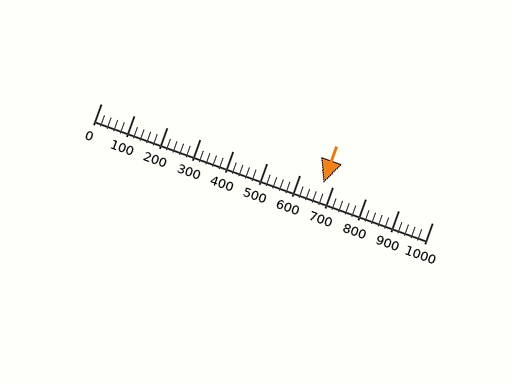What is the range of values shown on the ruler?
The ruler shows values from 0 to 1000.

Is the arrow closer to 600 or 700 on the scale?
The arrow is closer to 700.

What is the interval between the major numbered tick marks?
The major tick marks are spaced 100 units apart.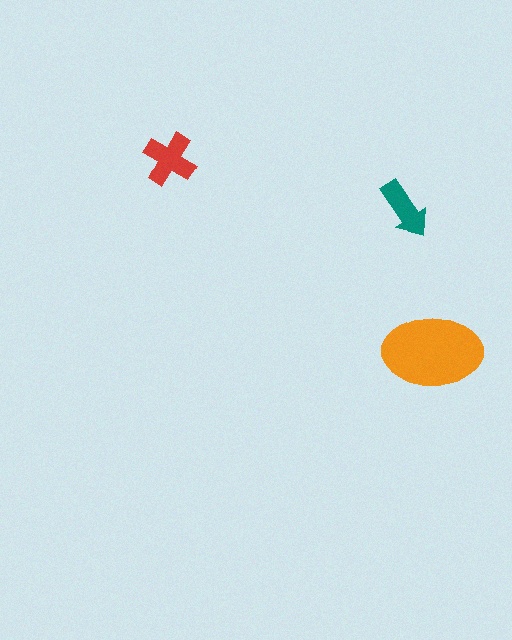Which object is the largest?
The orange ellipse.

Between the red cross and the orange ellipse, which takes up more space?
The orange ellipse.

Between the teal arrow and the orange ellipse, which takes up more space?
The orange ellipse.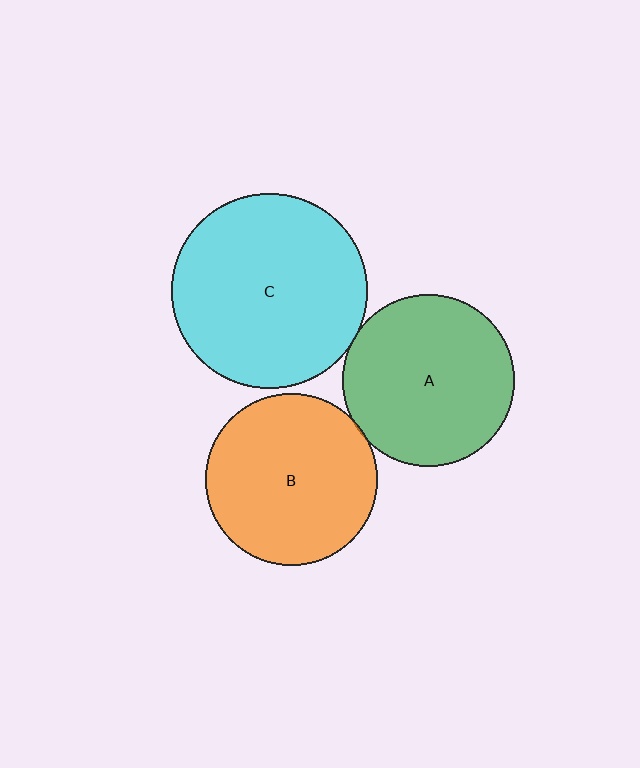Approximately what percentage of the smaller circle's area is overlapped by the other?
Approximately 5%.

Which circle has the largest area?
Circle C (cyan).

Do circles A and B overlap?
Yes.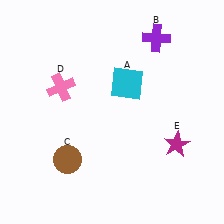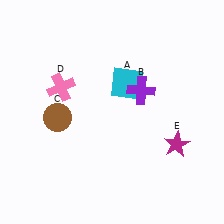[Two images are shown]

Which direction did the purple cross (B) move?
The purple cross (B) moved down.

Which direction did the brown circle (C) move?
The brown circle (C) moved up.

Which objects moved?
The objects that moved are: the purple cross (B), the brown circle (C).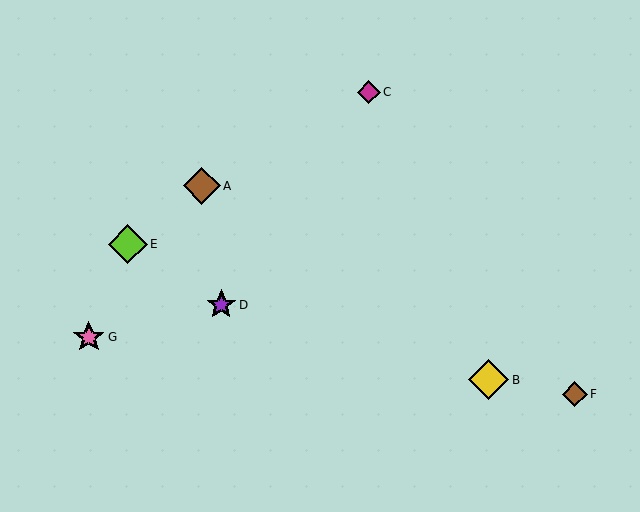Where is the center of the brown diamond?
The center of the brown diamond is at (575, 394).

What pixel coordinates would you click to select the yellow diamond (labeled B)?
Click at (489, 380) to select the yellow diamond B.